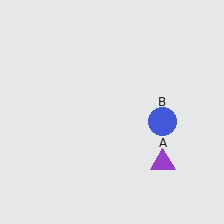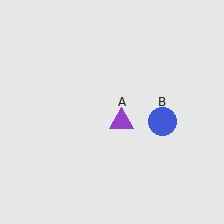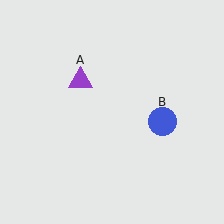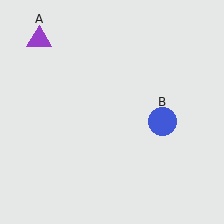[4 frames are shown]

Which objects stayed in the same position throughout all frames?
Blue circle (object B) remained stationary.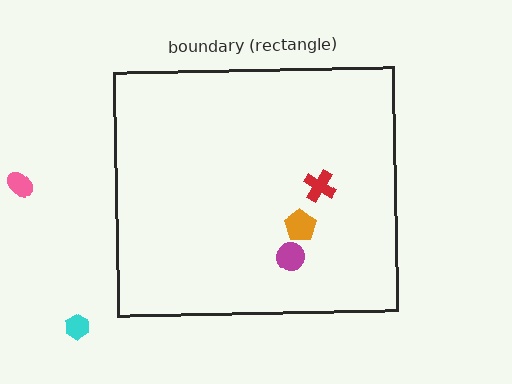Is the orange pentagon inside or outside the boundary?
Inside.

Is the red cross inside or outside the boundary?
Inside.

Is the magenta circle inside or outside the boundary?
Inside.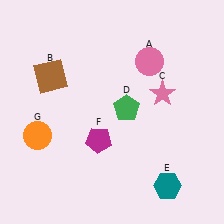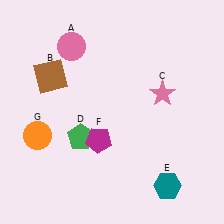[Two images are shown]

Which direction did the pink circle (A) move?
The pink circle (A) moved left.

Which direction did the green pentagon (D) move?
The green pentagon (D) moved left.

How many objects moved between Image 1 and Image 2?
2 objects moved between the two images.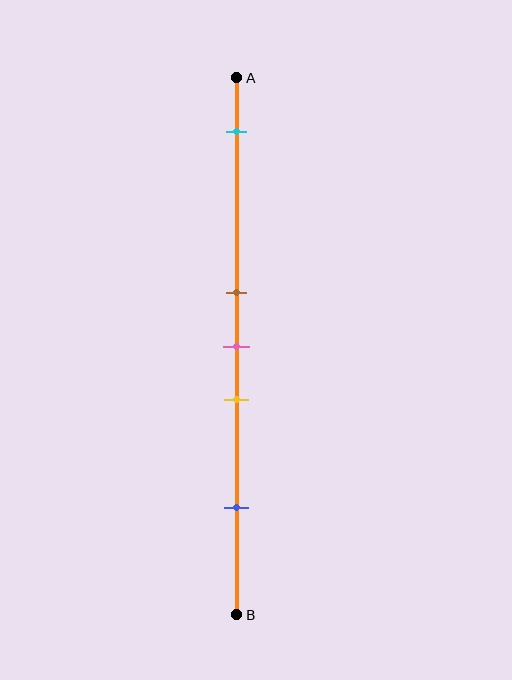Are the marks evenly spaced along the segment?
No, the marks are not evenly spaced.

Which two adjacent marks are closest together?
The brown and pink marks are the closest adjacent pair.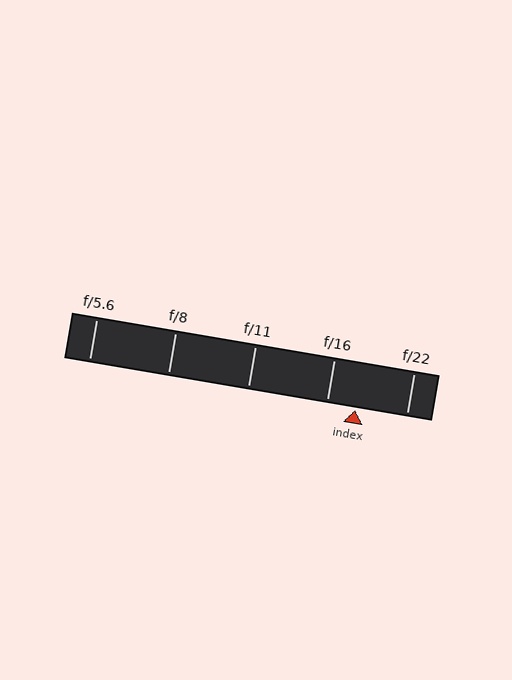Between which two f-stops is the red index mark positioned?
The index mark is between f/16 and f/22.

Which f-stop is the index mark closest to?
The index mark is closest to f/16.